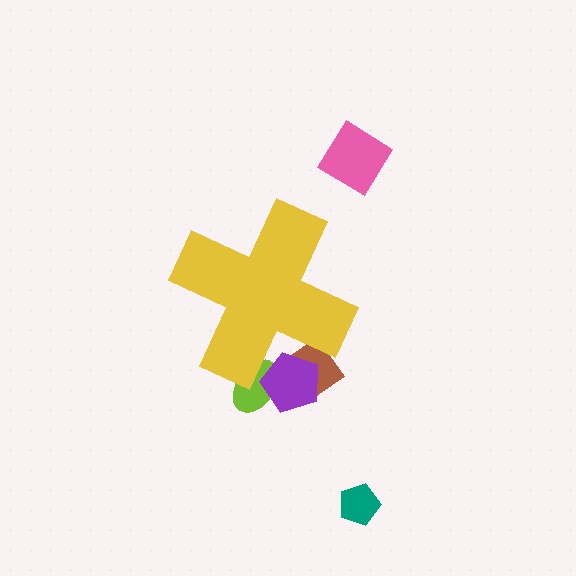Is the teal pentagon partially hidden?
No, the teal pentagon is fully visible.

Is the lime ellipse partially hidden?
Yes, the lime ellipse is partially hidden behind the yellow cross.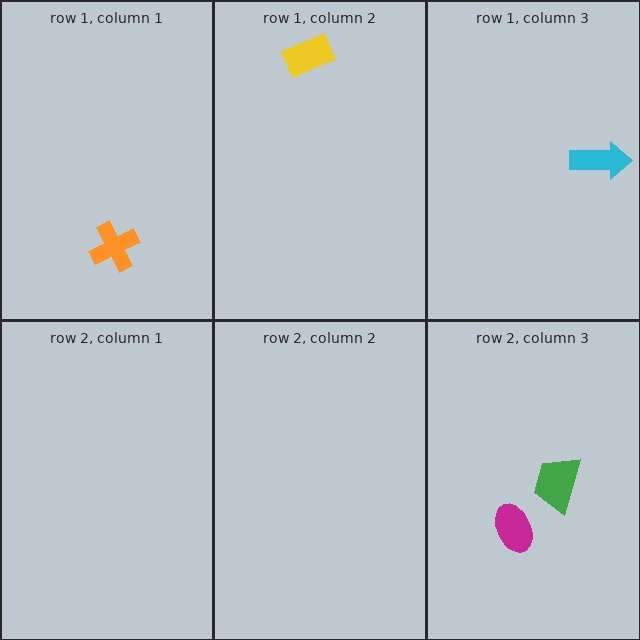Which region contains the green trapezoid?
The row 2, column 3 region.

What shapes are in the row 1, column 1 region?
The orange cross.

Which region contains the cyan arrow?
The row 1, column 3 region.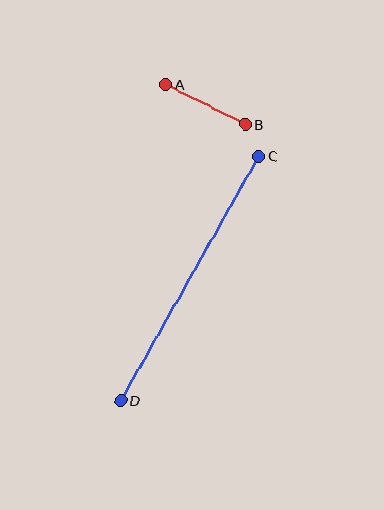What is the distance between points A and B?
The distance is approximately 89 pixels.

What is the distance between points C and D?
The distance is approximately 281 pixels.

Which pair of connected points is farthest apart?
Points C and D are farthest apart.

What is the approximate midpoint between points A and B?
The midpoint is at approximately (206, 105) pixels.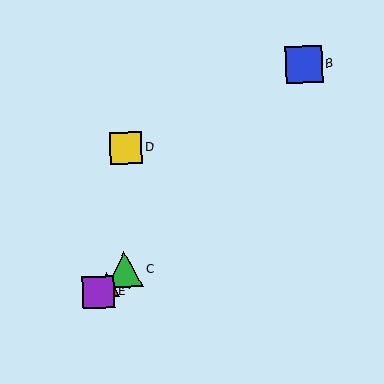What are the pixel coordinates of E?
Object E is at (99, 292).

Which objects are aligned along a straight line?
Objects A, C, E are aligned along a straight line.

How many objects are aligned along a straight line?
3 objects (A, C, E) are aligned along a straight line.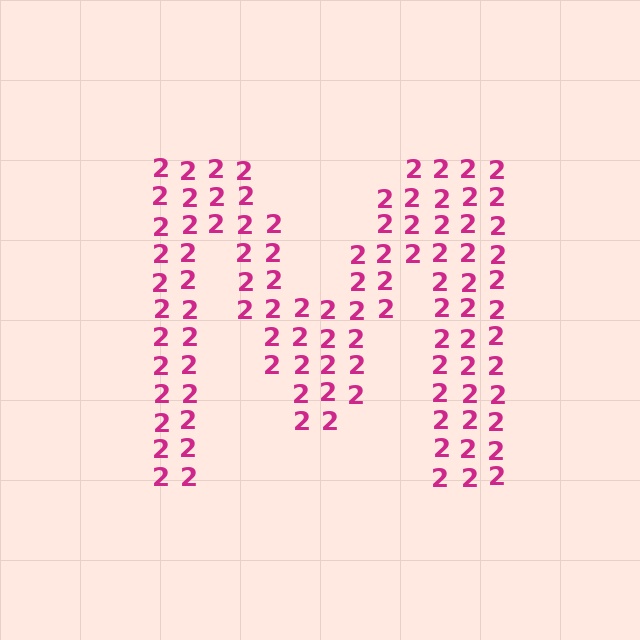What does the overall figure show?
The overall figure shows the letter M.